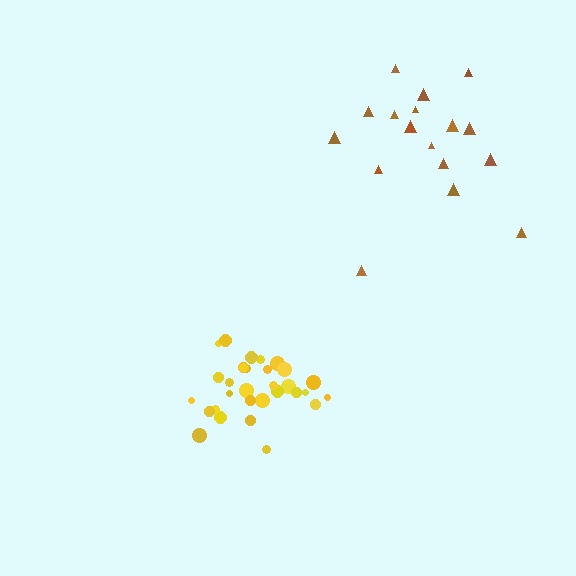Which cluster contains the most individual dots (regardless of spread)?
Yellow (31).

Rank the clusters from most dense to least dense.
yellow, brown.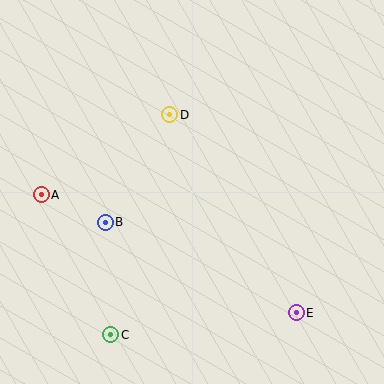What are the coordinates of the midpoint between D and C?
The midpoint between D and C is at (140, 225).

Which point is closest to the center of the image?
Point D at (170, 115) is closest to the center.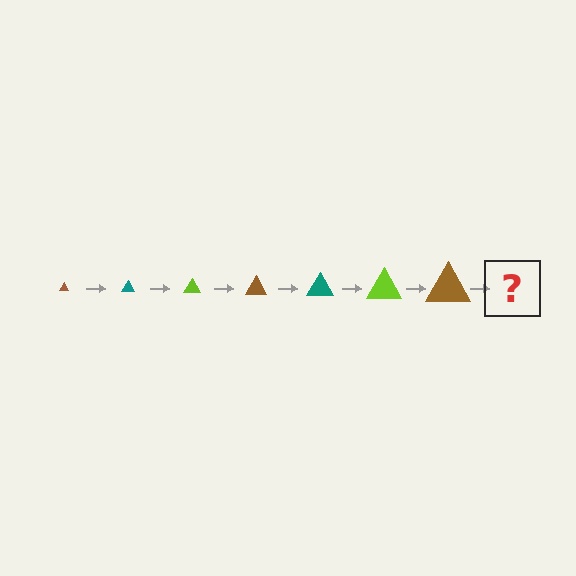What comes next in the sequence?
The next element should be a teal triangle, larger than the previous one.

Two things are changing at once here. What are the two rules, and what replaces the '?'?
The two rules are that the triangle grows larger each step and the color cycles through brown, teal, and lime. The '?' should be a teal triangle, larger than the previous one.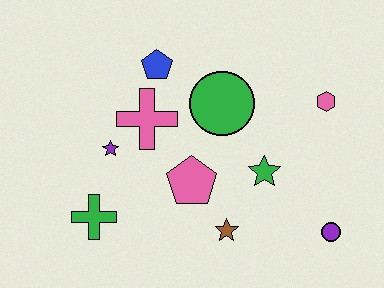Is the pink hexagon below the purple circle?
No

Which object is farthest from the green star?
The green cross is farthest from the green star.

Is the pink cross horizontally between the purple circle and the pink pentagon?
No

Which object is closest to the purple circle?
The green star is closest to the purple circle.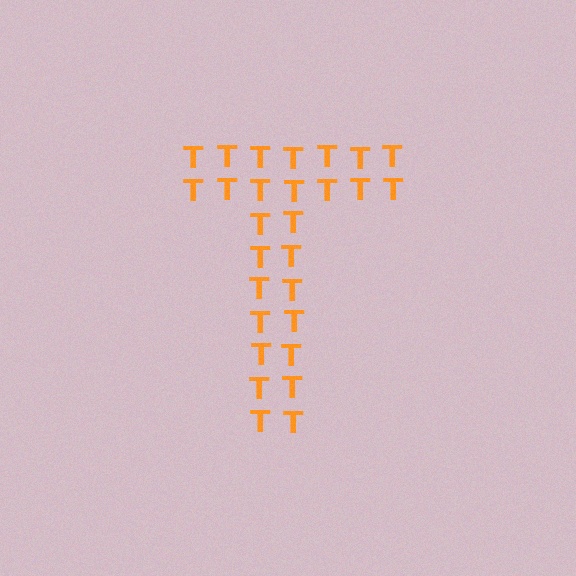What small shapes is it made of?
It is made of small letter T's.